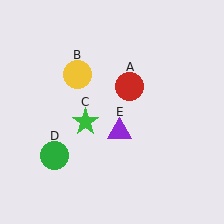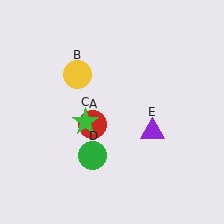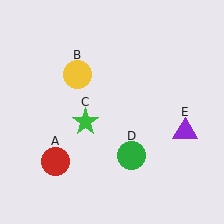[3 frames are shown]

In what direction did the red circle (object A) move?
The red circle (object A) moved down and to the left.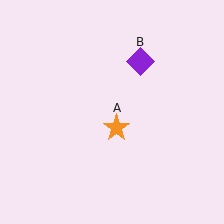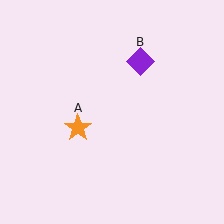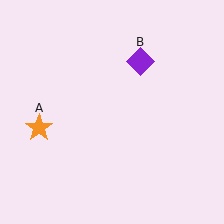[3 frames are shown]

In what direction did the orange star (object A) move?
The orange star (object A) moved left.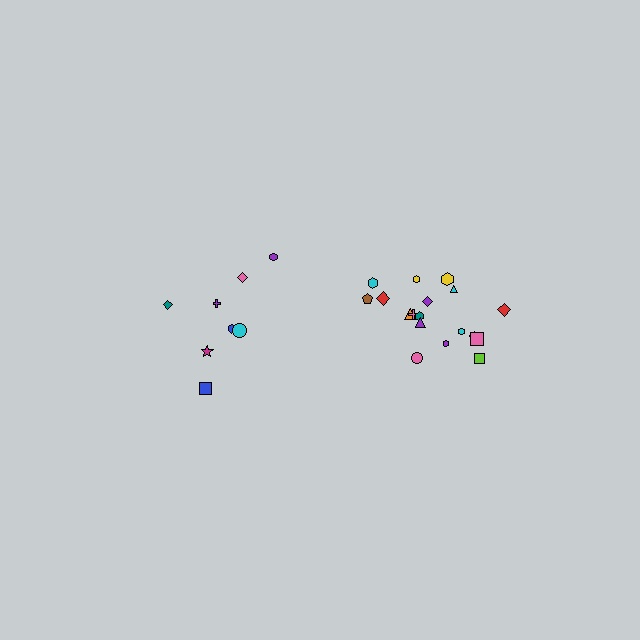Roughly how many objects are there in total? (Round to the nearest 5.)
Roughly 25 objects in total.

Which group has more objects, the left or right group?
The right group.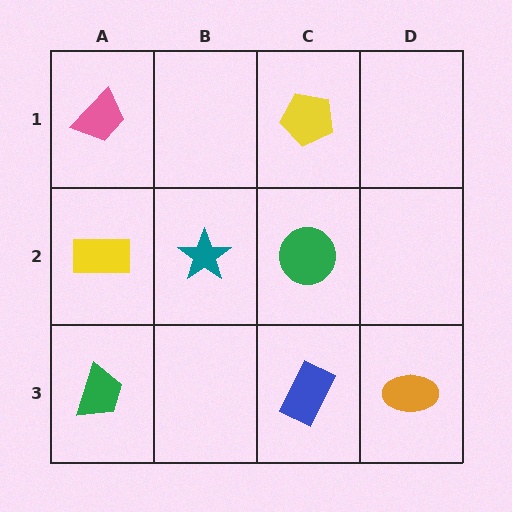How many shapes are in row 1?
2 shapes.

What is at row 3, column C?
A blue rectangle.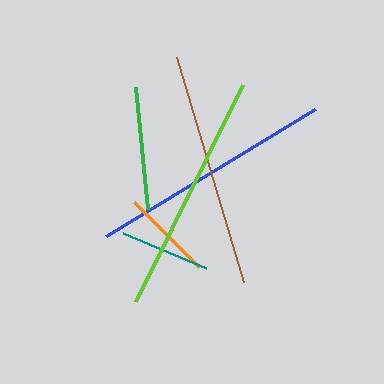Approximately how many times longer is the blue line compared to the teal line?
The blue line is approximately 2.7 times the length of the teal line.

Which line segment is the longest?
The blue line is the longest at approximately 244 pixels.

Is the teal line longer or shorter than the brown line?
The brown line is longer than the teal line.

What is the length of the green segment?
The green segment is approximately 122 pixels long.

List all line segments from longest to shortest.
From longest to shortest: blue, lime, brown, green, orange, teal.